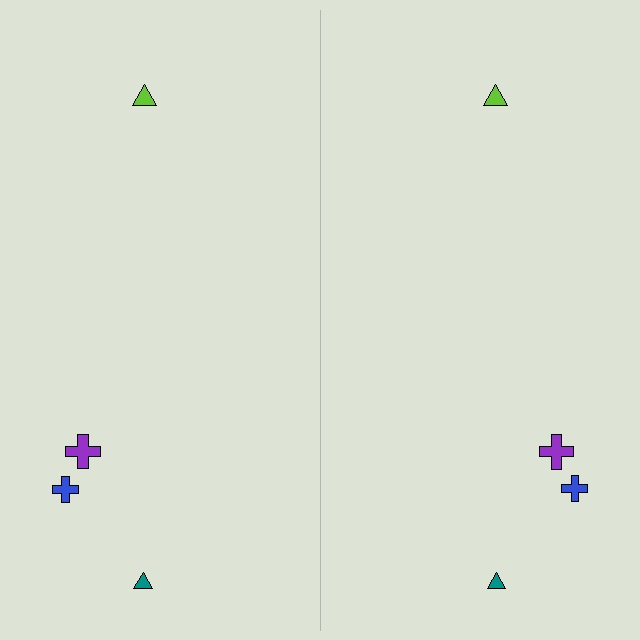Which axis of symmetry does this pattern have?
The pattern has a vertical axis of symmetry running through the center of the image.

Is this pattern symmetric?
Yes, this pattern has bilateral (reflection) symmetry.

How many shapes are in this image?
There are 8 shapes in this image.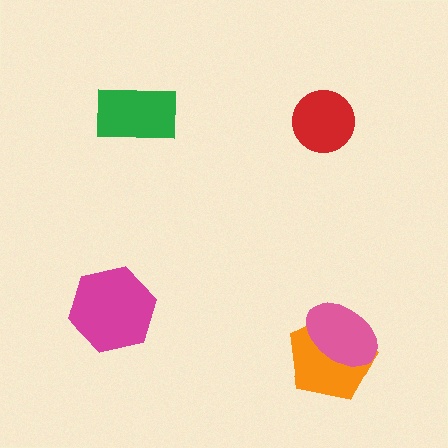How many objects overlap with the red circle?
0 objects overlap with the red circle.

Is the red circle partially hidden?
No, no other shape covers it.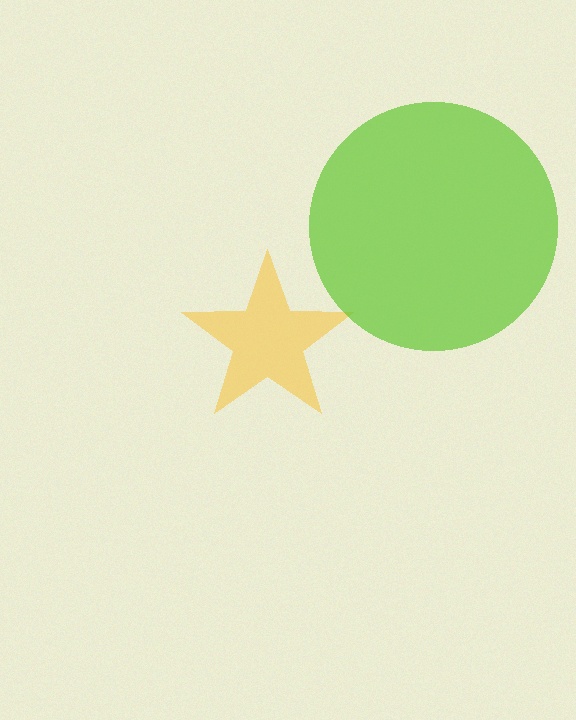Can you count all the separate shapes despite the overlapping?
Yes, there are 2 separate shapes.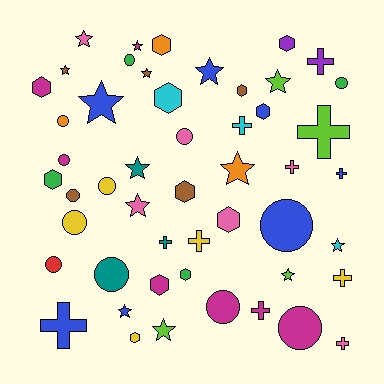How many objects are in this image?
There are 50 objects.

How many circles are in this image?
There are 13 circles.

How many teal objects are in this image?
There are 3 teal objects.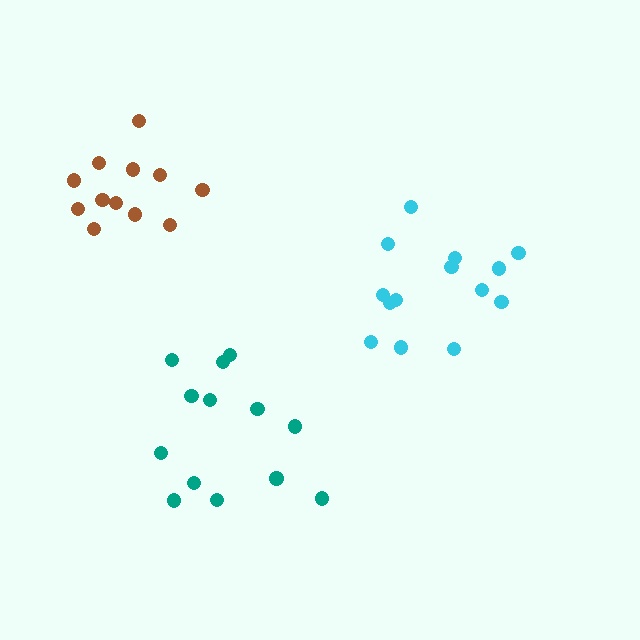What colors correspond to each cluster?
The clusters are colored: cyan, teal, brown.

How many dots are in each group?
Group 1: 14 dots, Group 2: 13 dots, Group 3: 12 dots (39 total).